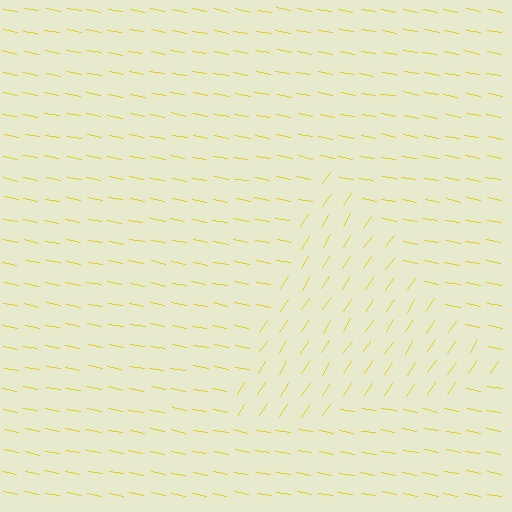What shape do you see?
I see a triangle.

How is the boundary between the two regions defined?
The boundary is defined purely by a change in line orientation (approximately 67 degrees difference). All lines are the same color and thickness.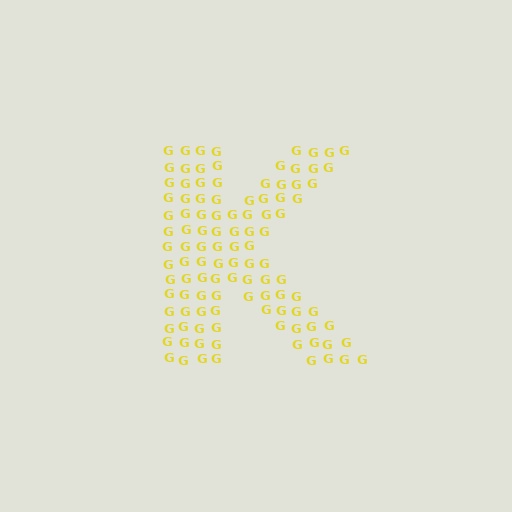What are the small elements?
The small elements are letter G's.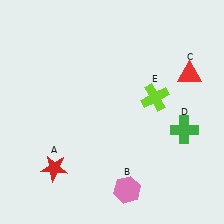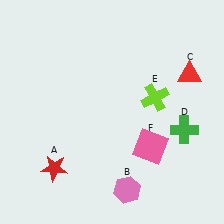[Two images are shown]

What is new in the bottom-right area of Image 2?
A pink square (F) was added in the bottom-right area of Image 2.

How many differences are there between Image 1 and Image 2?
There is 1 difference between the two images.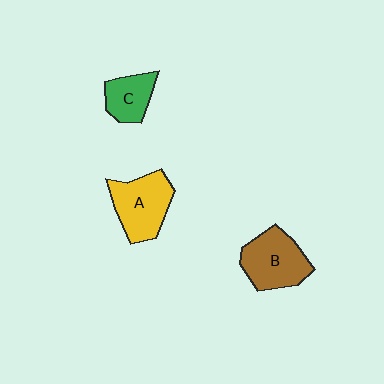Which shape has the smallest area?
Shape C (green).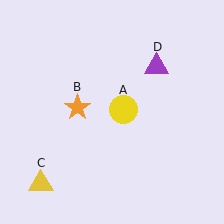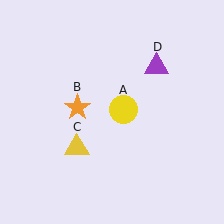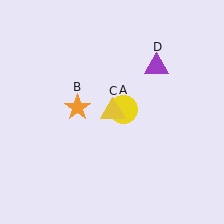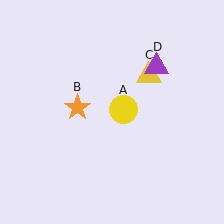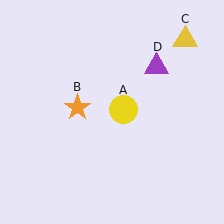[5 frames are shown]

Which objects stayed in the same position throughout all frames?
Yellow circle (object A) and orange star (object B) and purple triangle (object D) remained stationary.